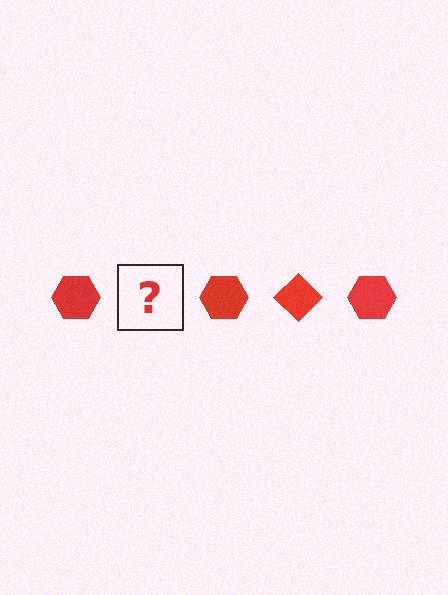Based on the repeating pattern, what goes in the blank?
The blank should be a red diamond.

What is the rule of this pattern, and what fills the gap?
The rule is that the pattern cycles through hexagon, diamond shapes in red. The gap should be filled with a red diamond.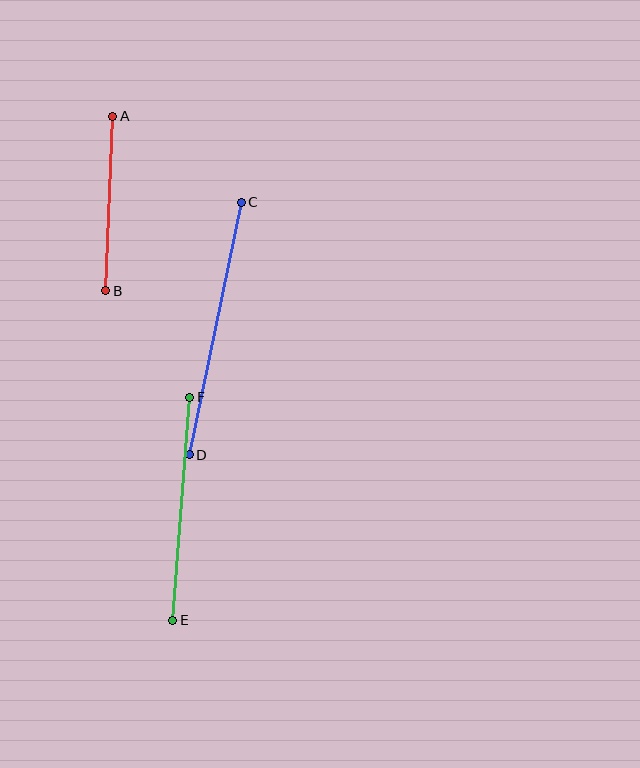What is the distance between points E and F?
The distance is approximately 224 pixels.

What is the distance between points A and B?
The distance is approximately 175 pixels.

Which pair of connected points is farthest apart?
Points C and D are farthest apart.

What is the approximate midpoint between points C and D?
The midpoint is at approximately (215, 329) pixels.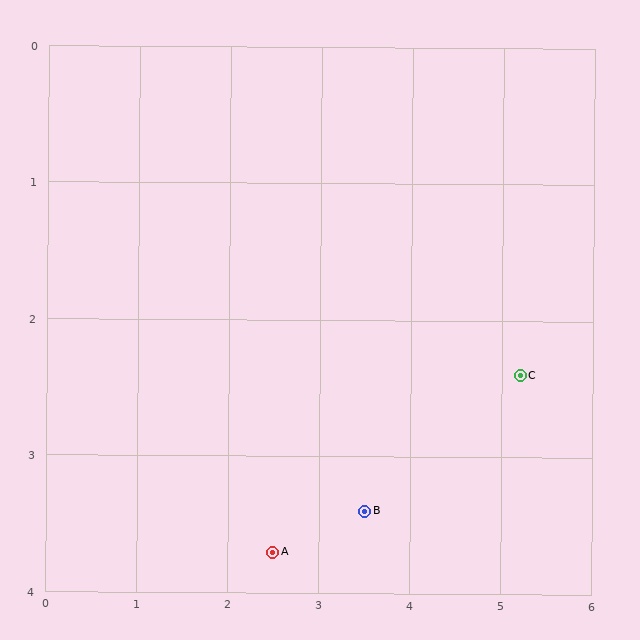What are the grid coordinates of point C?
Point C is at approximately (5.2, 2.4).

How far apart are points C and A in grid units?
Points C and A are about 3.0 grid units apart.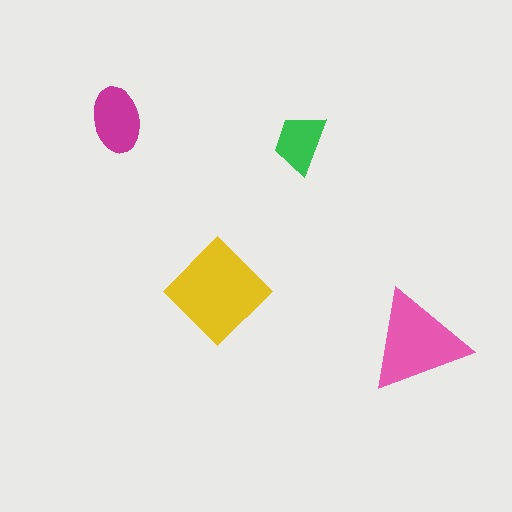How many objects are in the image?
There are 4 objects in the image.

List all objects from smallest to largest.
The green trapezoid, the magenta ellipse, the pink triangle, the yellow diamond.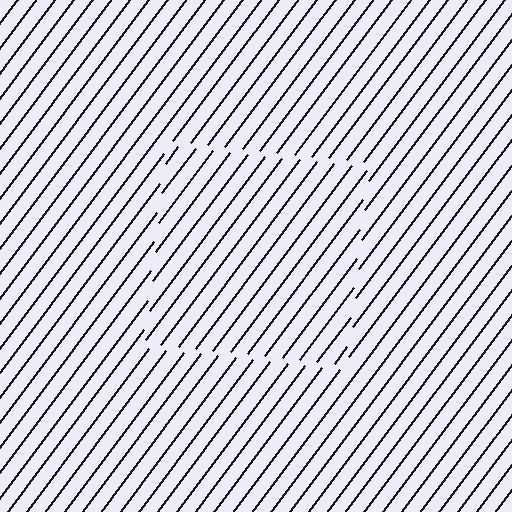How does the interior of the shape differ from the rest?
The interior of the shape contains the same grating, shifted by half a period — the contour is defined by the phase discontinuity where line-ends from the inner and outer gratings abut.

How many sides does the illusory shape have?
4 sides — the line-ends trace a square.